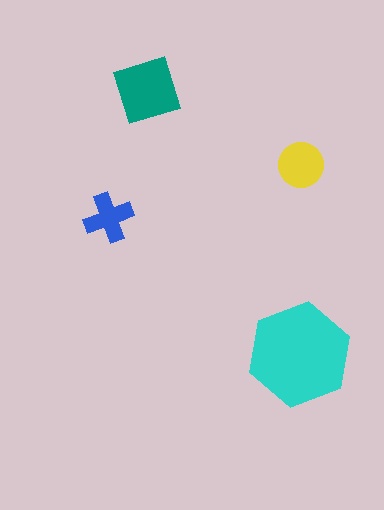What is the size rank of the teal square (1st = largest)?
2nd.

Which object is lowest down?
The cyan hexagon is bottommost.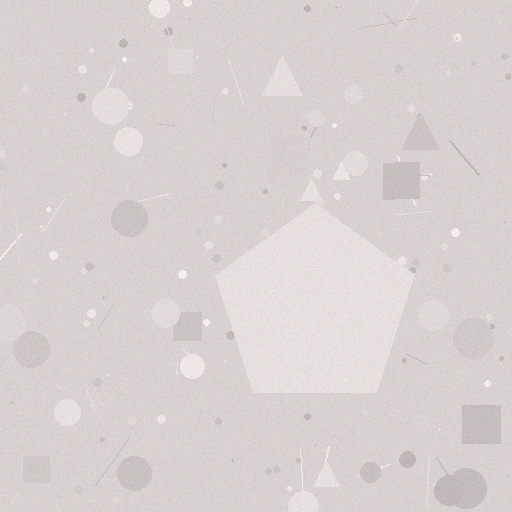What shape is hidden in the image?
A pentagon is hidden in the image.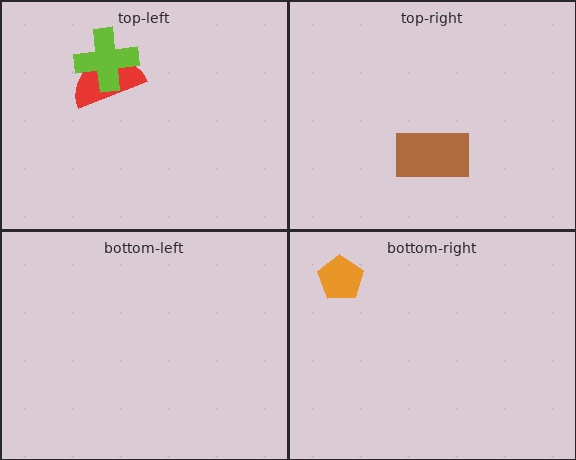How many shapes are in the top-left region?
2.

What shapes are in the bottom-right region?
The orange pentagon.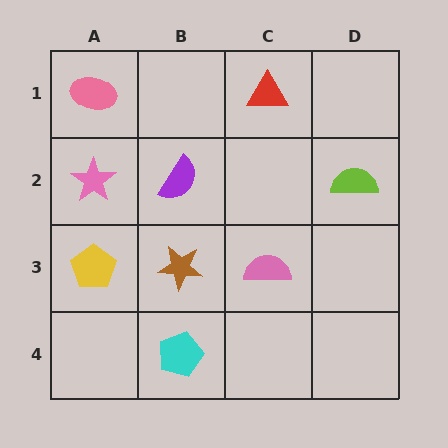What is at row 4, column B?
A cyan pentagon.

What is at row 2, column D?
A lime semicircle.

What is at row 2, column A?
A pink star.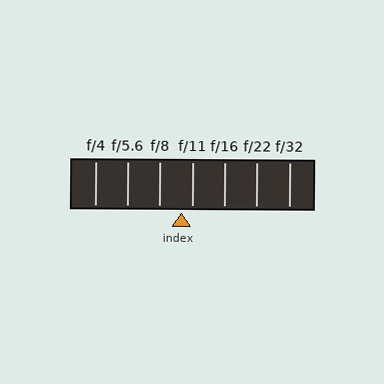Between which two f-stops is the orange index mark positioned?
The index mark is between f/8 and f/11.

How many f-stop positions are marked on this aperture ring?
There are 7 f-stop positions marked.